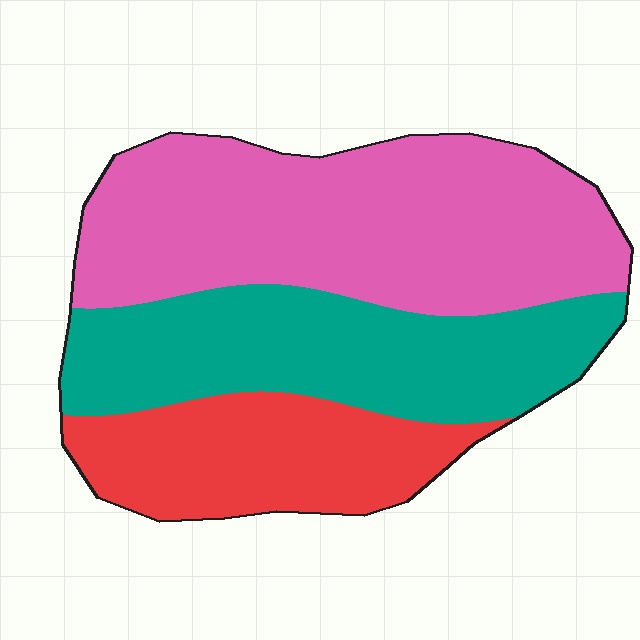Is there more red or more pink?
Pink.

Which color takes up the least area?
Red, at roughly 20%.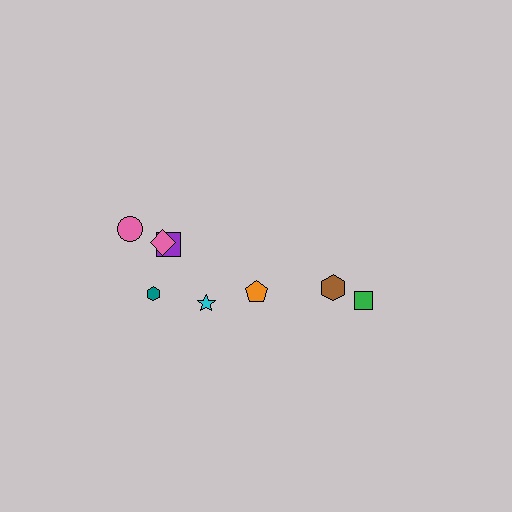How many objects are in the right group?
There are 3 objects.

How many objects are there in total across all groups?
There are 8 objects.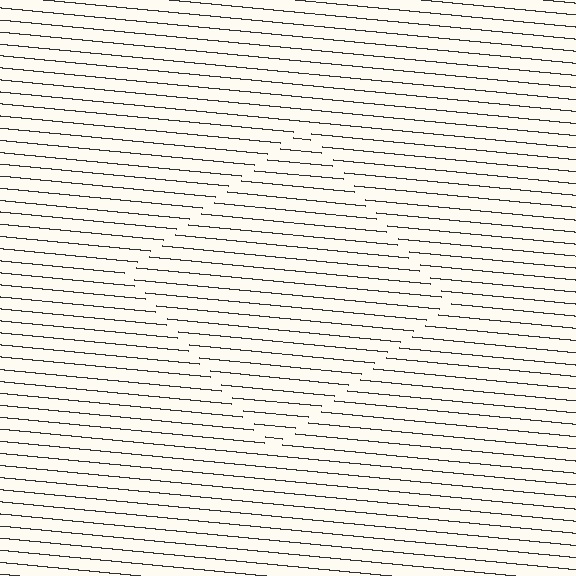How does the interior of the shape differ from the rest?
The interior of the shape contains the same grating, shifted by half a period — the contour is defined by the phase discontinuity where line-ends from the inner and outer gratings abut.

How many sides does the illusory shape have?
4 sides — the line-ends trace a square.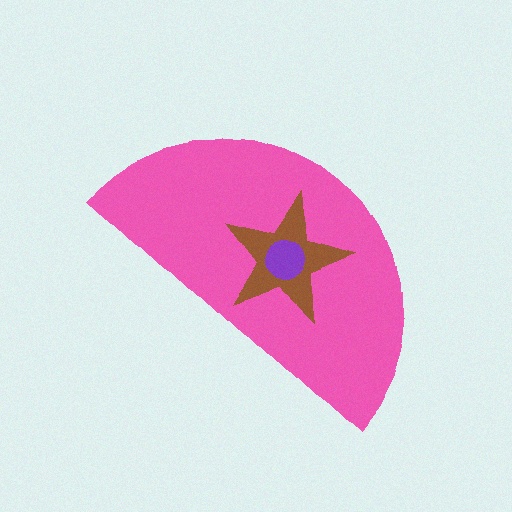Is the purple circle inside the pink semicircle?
Yes.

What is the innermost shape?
The purple circle.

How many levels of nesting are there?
3.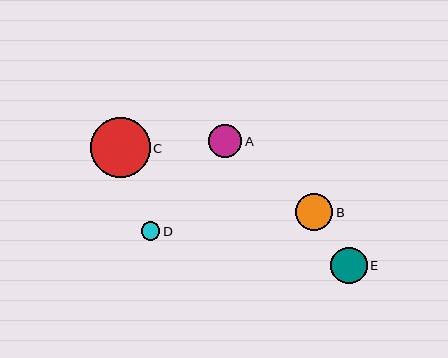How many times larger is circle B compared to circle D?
Circle B is approximately 2.0 times the size of circle D.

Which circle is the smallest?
Circle D is the smallest with a size of approximately 18 pixels.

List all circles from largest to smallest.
From largest to smallest: C, B, E, A, D.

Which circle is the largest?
Circle C is the largest with a size of approximately 60 pixels.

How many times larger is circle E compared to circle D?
Circle E is approximately 2.0 times the size of circle D.